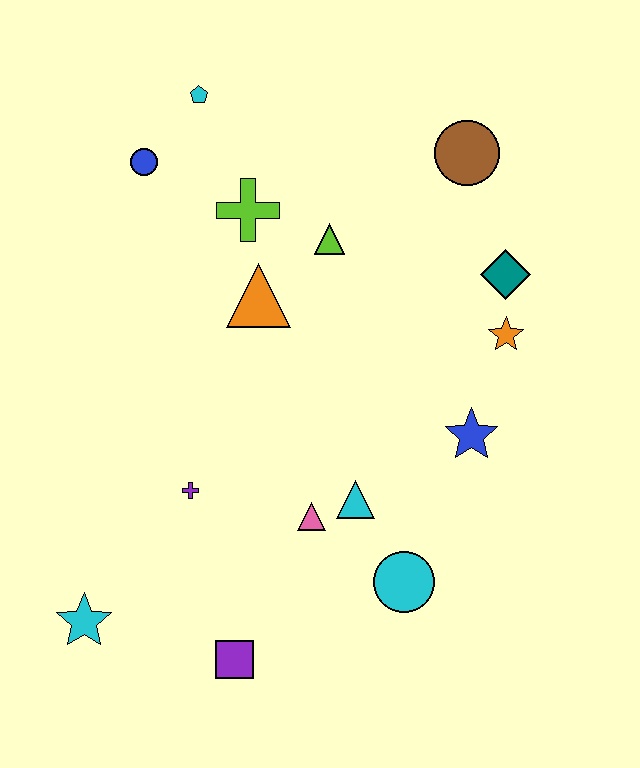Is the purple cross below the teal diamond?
Yes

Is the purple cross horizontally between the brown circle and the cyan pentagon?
No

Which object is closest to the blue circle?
The cyan pentagon is closest to the blue circle.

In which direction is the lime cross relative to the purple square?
The lime cross is above the purple square.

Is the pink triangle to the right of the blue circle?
Yes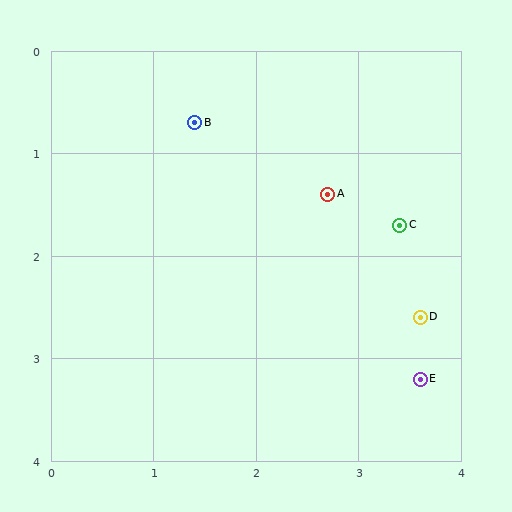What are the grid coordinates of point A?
Point A is at approximately (2.7, 1.4).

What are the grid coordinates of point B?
Point B is at approximately (1.4, 0.7).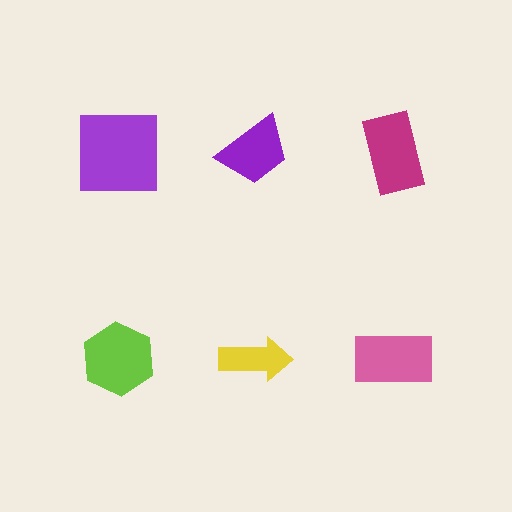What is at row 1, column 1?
A purple square.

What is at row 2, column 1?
A lime hexagon.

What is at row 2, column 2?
A yellow arrow.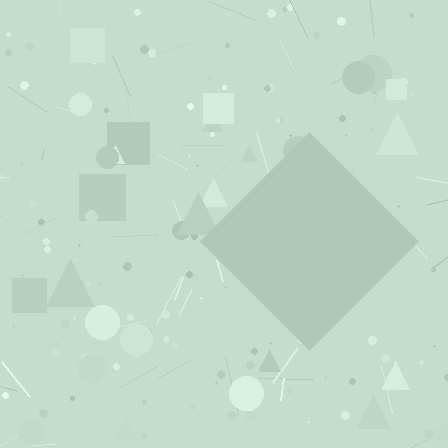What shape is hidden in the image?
A diamond is hidden in the image.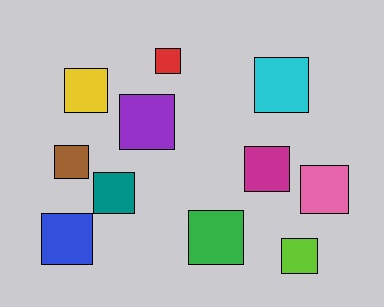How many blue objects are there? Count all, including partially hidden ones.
There is 1 blue object.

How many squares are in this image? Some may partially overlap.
There are 11 squares.